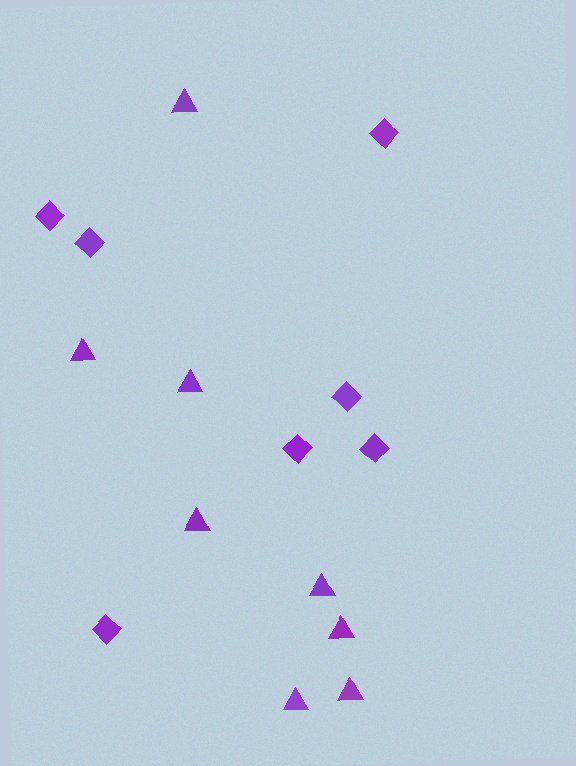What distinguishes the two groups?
There are 2 groups: one group of diamonds (7) and one group of triangles (8).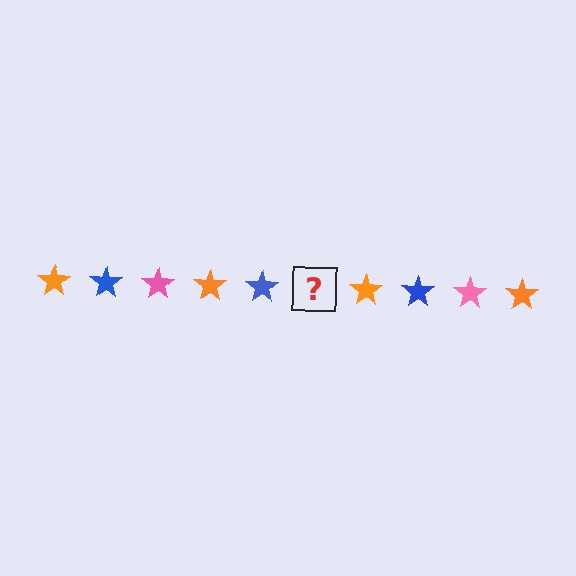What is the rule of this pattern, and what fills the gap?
The rule is that the pattern cycles through orange, blue, pink stars. The gap should be filled with a pink star.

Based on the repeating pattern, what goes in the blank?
The blank should be a pink star.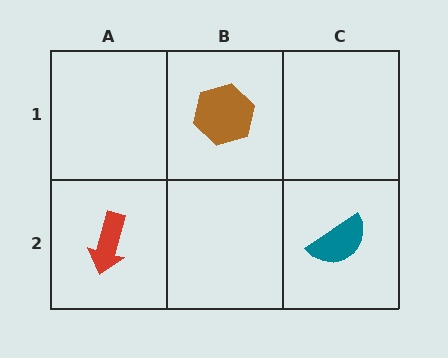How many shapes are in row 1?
1 shape.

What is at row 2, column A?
A red arrow.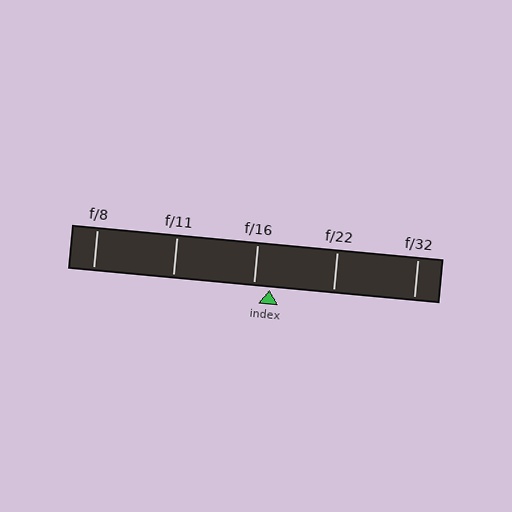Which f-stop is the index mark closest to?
The index mark is closest to f/16.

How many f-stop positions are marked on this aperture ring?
There are 5 f-stop positions marked.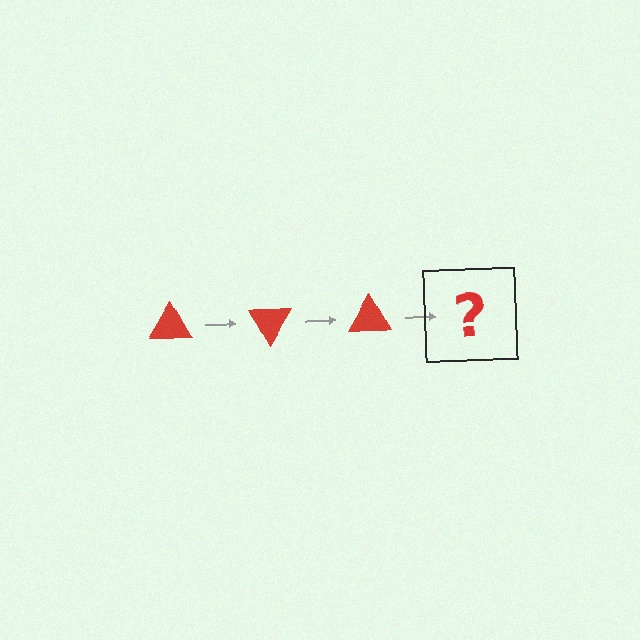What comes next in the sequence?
The next element should be a red triangle rotated 180 degrees.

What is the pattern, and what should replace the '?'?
The pattern is that the triangle rotates 60 degrees each step. The '?' should be a red triangle rotated 180 degrees.